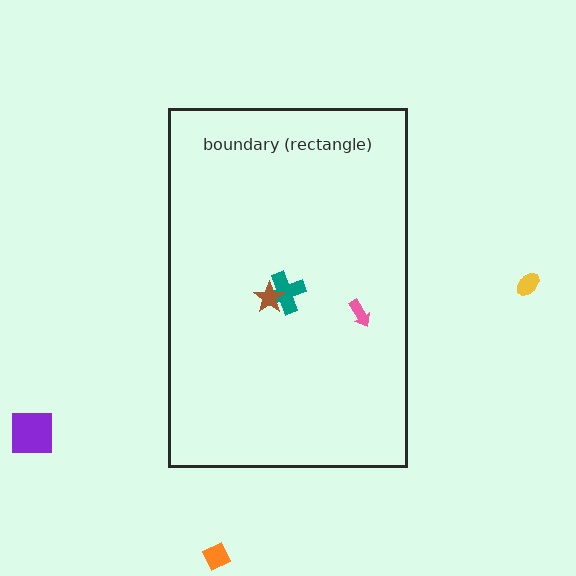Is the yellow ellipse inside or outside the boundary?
Outside.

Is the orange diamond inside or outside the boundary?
Outside.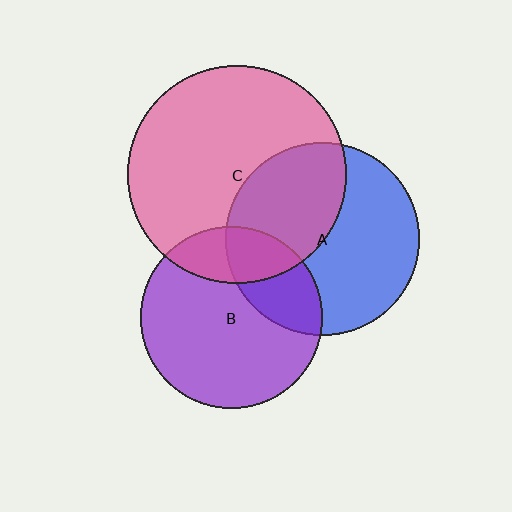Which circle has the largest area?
Circle C (pink).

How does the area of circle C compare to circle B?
Approximately 1.4 times.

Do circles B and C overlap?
Yes.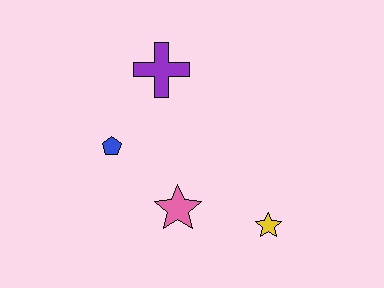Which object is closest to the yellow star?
The pink star is closest to the yellow star.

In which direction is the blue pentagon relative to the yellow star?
The blue pentagon is to the left of the yellow star.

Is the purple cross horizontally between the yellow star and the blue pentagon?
Yes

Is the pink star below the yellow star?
No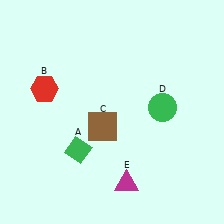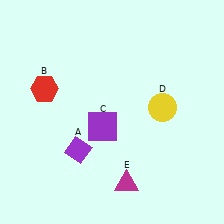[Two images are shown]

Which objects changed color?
A changed from green to purple. C changed from brown to purple. D changed from green to yellow.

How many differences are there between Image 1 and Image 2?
There are 3 differences between the two images.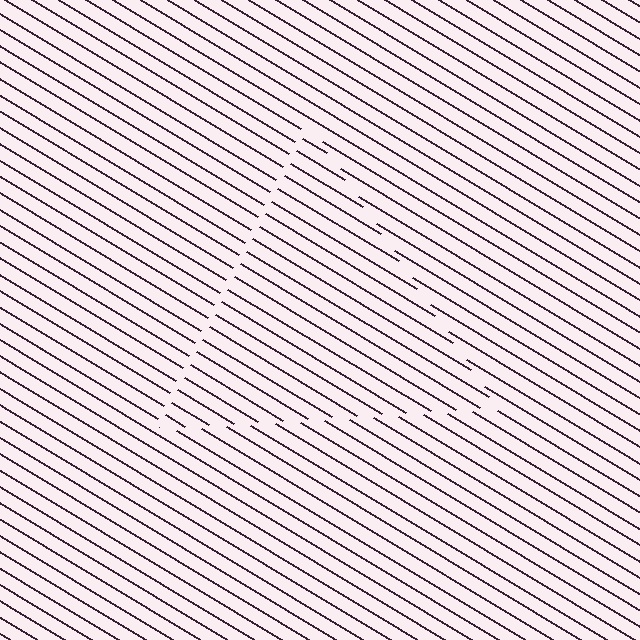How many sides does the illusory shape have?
3 sides — the line-ends trace a triangle.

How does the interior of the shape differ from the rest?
The interior of the shape contains the same grating, shifted by half a period — the contour is defined by the phase discontinuity where line-ends from the inner and outer gratings abut.